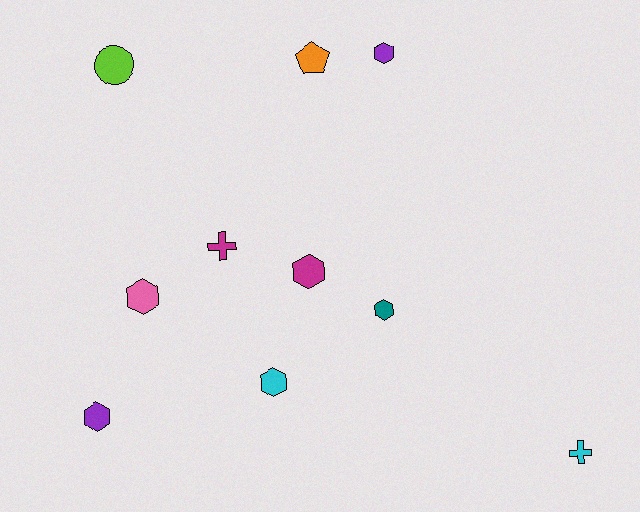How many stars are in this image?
There are no stars.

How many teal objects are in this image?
There is 1 teal object.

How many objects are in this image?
There are 10 objects.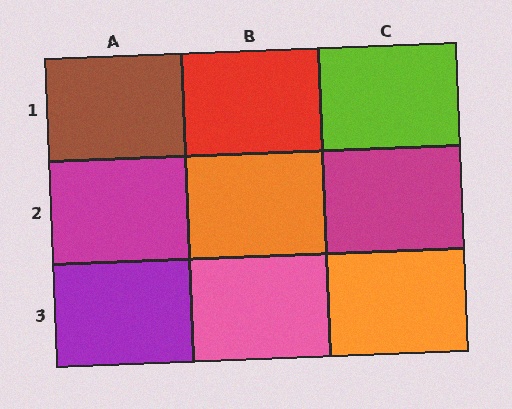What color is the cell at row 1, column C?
Lime.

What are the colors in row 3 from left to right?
Purple, pink, orange.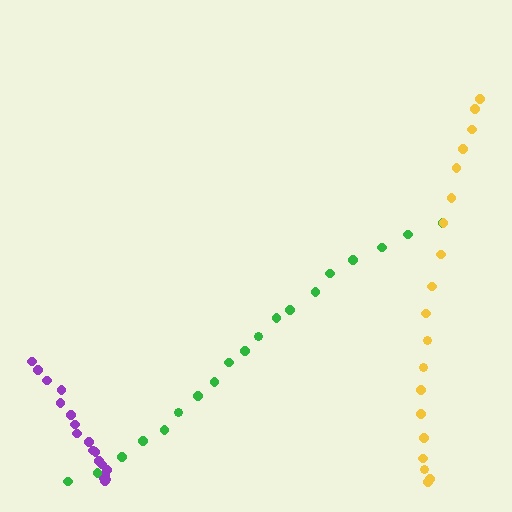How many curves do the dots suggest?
There are 3 distinct paths.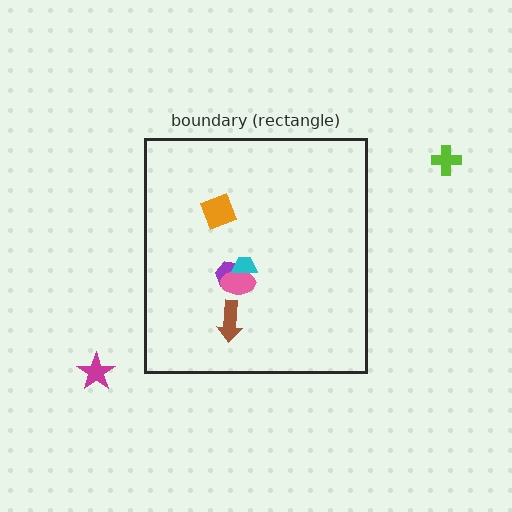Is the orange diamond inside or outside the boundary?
Inside.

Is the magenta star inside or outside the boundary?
Outside.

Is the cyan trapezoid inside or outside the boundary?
Inside.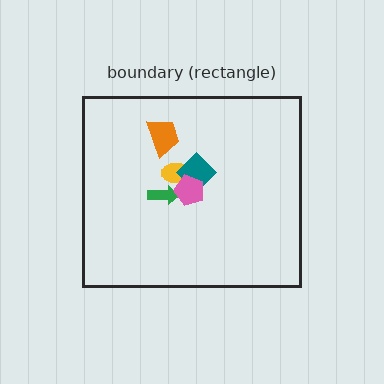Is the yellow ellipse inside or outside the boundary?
Inside.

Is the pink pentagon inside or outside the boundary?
Inside.